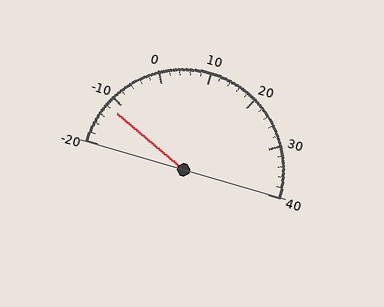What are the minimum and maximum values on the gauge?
The gauge ranges from -20 to 40.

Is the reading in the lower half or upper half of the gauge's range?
The reading is in the lower half of the range (-20 to 40).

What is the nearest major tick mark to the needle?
The nearest major tick mark is -10.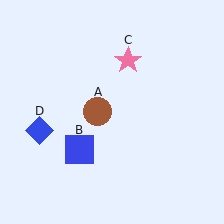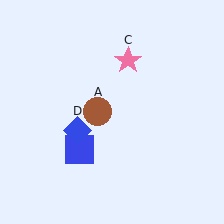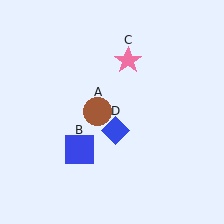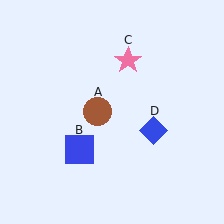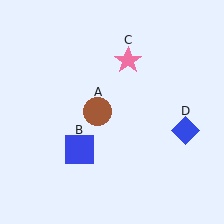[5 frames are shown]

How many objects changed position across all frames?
1 object changed position: blue diamond (object D).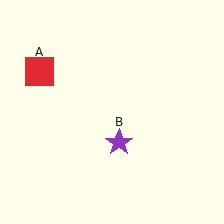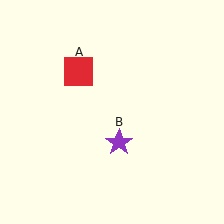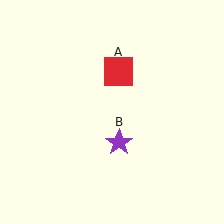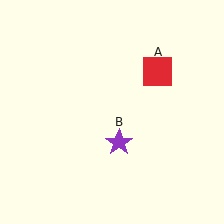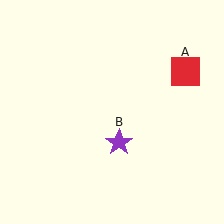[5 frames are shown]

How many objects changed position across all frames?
1 object changed position: red square (object A).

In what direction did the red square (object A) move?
The red square (object A) moved right.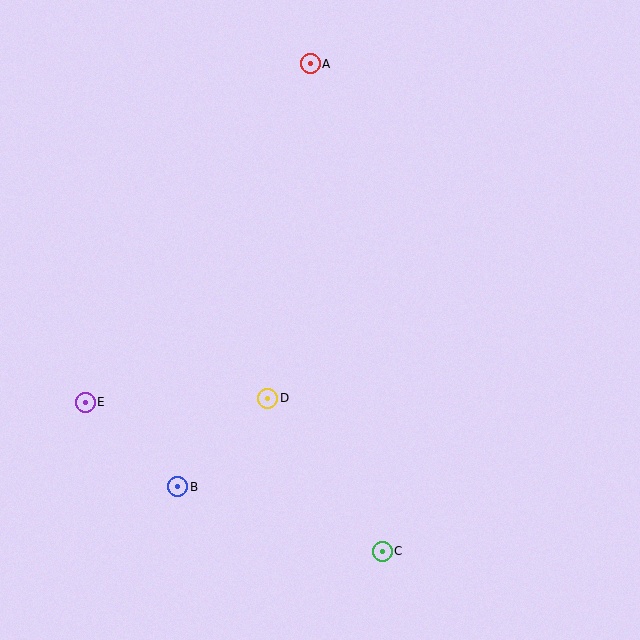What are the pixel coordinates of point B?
Point B is at (178, 487).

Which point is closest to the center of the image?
Point D at (268, 398) is closest to the center.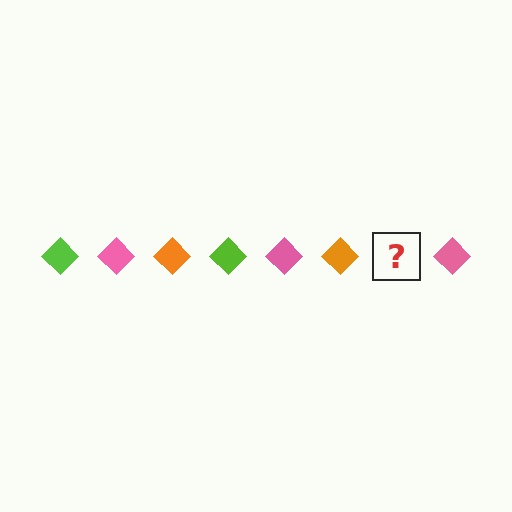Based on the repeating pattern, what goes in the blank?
The blank should be a lime diamond.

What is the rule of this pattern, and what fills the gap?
The rule is that the pattern cycles through lime, pink, orange diamonds. The gap should be filled with a lime diamond.